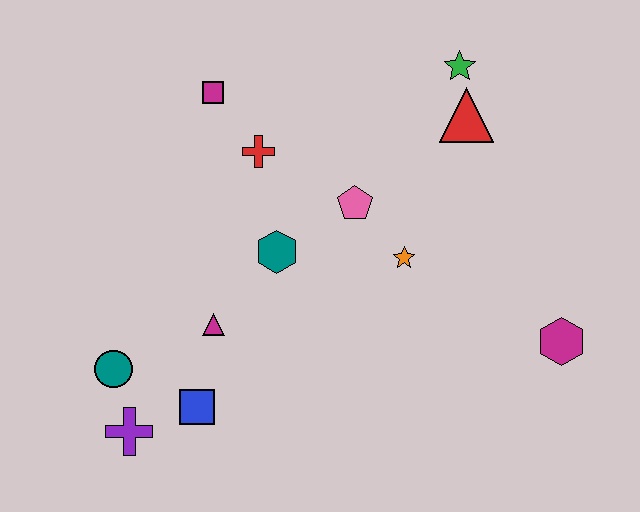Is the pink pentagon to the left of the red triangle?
Yes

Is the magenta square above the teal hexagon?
Yes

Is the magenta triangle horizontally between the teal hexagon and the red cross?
No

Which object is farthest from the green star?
The purple cross is farthest from the green star.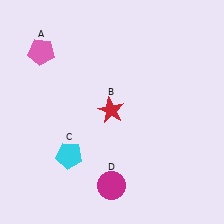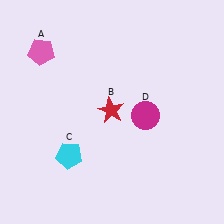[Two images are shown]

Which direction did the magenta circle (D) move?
The magenta circle (D) moved up.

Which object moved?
The magenta circle (D) moved up.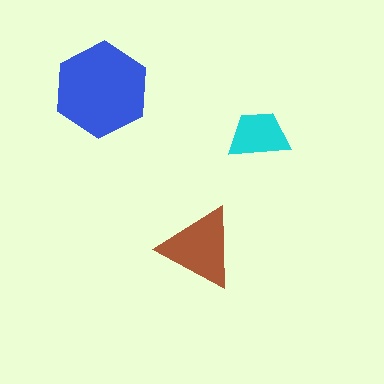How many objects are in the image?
There are 3 objects in the image.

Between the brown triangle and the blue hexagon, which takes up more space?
The blue hexagon.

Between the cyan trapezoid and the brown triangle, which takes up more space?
The brown triangle.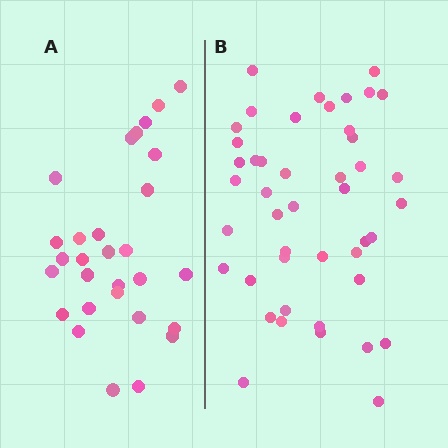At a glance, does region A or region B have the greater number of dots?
Region B (the right region) has more dots.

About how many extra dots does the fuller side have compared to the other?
Region B has approximately 15 more dots than region A.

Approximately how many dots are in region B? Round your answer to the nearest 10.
About 40 dots. (The exact count is 45, which rounds to 40.)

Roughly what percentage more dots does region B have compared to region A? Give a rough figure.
About 55% more.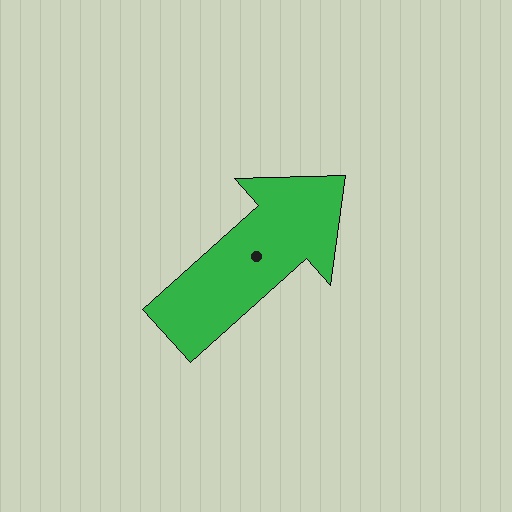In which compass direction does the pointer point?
Northeast.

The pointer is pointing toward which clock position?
Roughly 2 o'clock.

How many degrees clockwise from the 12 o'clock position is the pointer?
Approximately 48 degrees.